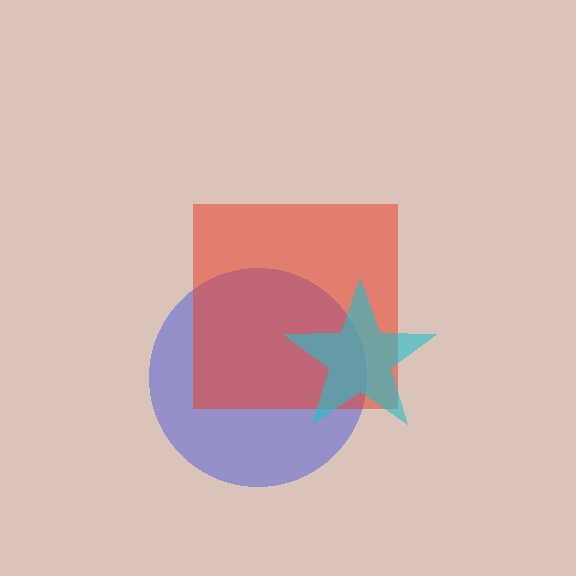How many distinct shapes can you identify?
There are 3 distinct shapes: a blue circle, a red square, a cyan star.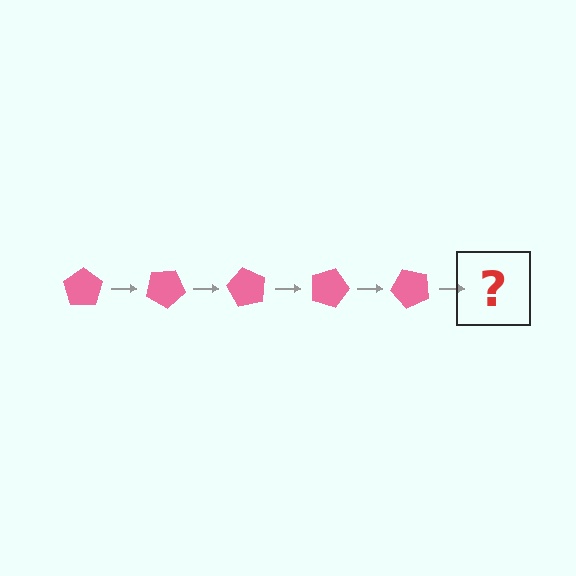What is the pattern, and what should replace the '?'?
The pattern is that the pentagon rotates 30 degrees each step. The '?' should be a pink pentagon rotated 150 degrees.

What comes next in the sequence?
The next element should be a pink pentagon rotated 150 degrees.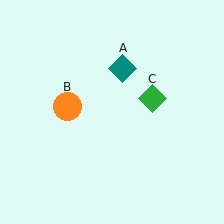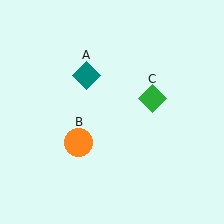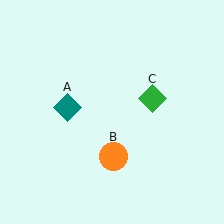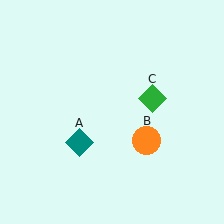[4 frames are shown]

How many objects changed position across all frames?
2 objects changed position: teal diamond (object A), orange circle (object B).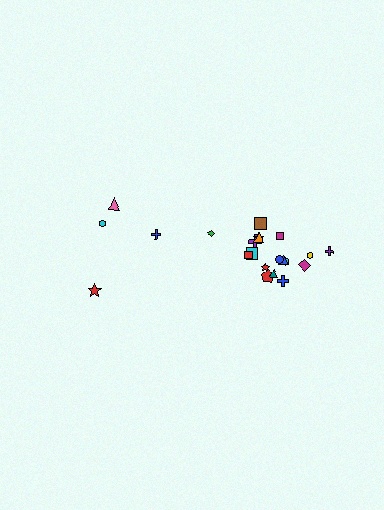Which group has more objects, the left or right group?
The right group.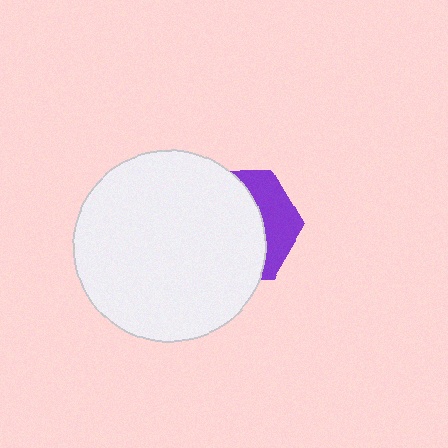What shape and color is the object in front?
The object in front is a white circle.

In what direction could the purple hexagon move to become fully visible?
The purple hexagon could move right. That would shift it out from behind the white circle entirely.